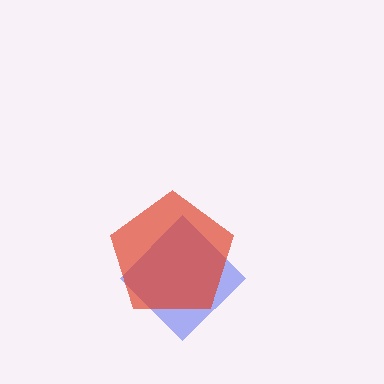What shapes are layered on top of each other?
The layered shapes are: a blue diamond, a red pentagon.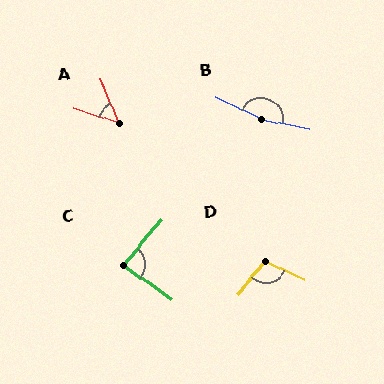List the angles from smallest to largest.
A (51°), C (85°), D (104°), B (165°).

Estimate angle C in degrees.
Approximately 85 degrees.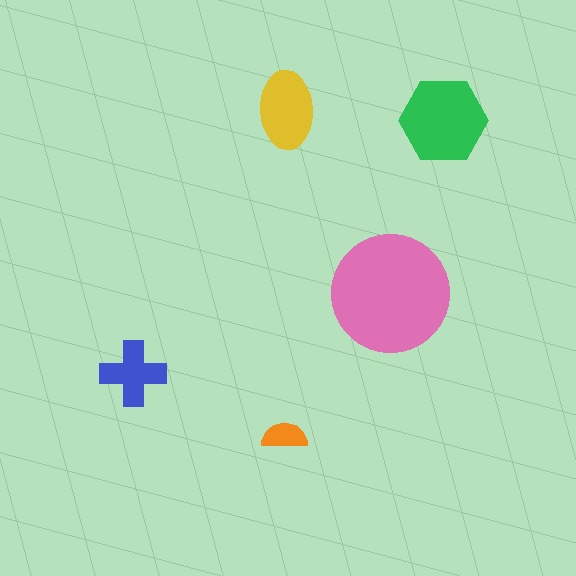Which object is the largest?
The pink circle.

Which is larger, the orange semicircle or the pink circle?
The pink circle.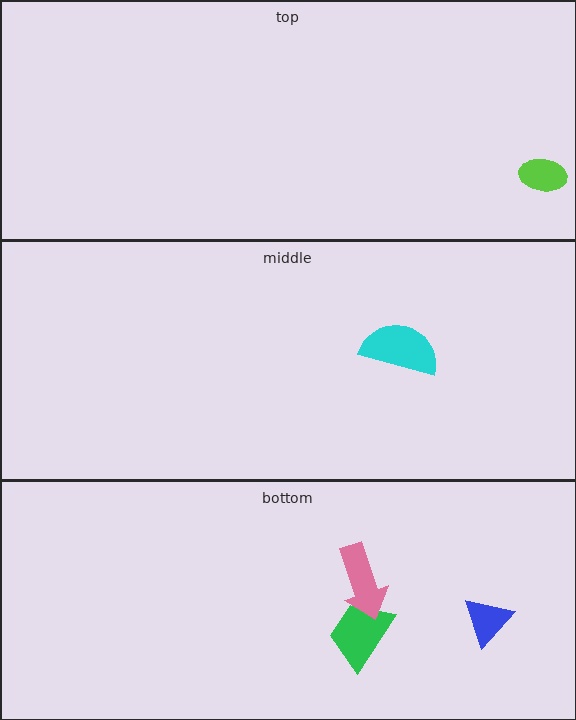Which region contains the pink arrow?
The bottom region.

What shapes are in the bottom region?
The blue triangle, the green trapezoid, the pink arrow.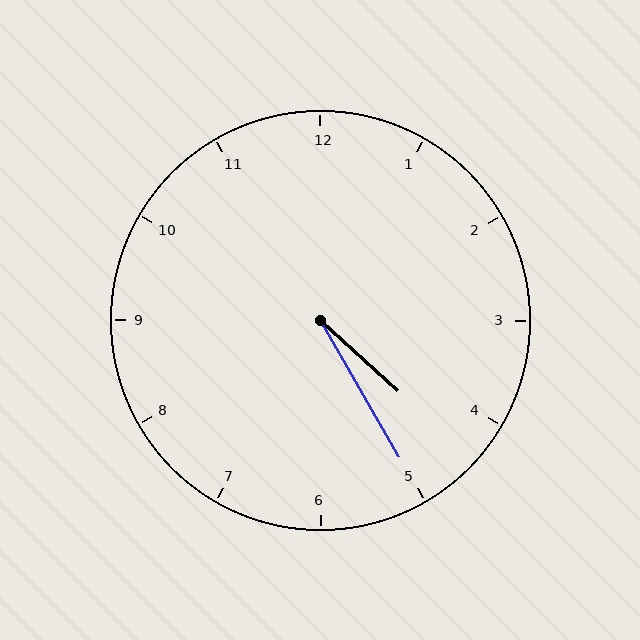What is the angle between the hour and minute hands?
Approximately 18 degrees.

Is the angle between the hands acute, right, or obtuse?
It is acute.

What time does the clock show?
4:25.